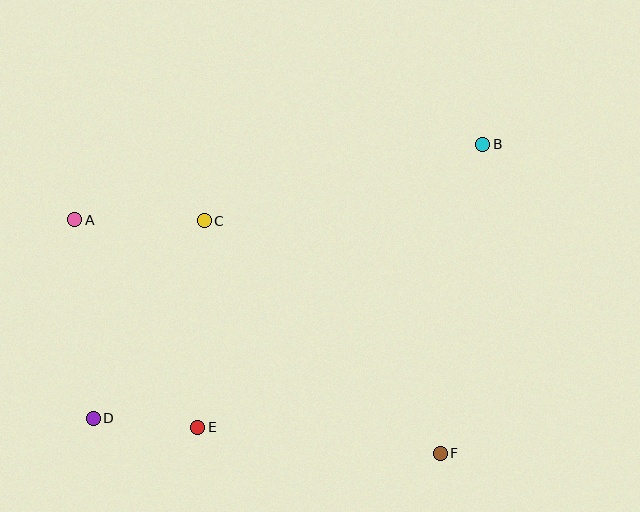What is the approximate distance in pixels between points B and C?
The distance between B and C is approximately 289 pixels.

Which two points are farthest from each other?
Points B and D are farthest from each other.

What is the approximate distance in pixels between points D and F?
The distance between D and F is approximately 349 pixels.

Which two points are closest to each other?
Points D and E are closest to each other.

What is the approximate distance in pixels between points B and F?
The distance between B and F is approximately 312 pixels.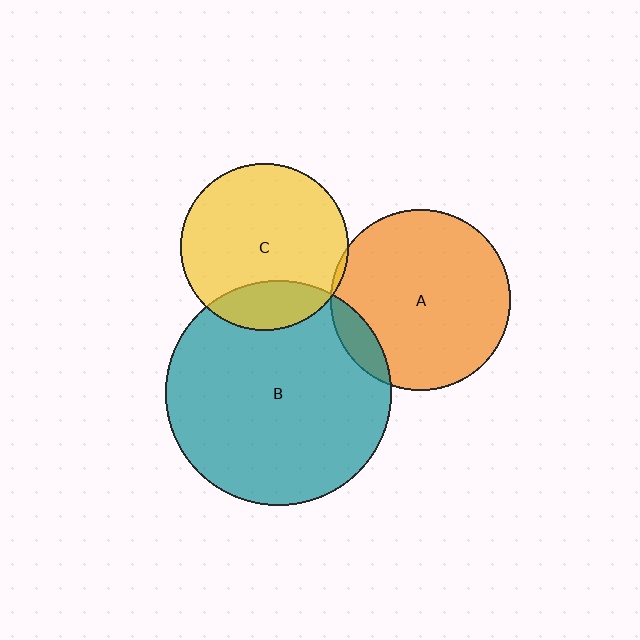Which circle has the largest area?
Circle B (teal).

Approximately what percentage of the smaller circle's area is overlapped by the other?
Approximately 20%.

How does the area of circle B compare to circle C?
Approximately 1.8 times.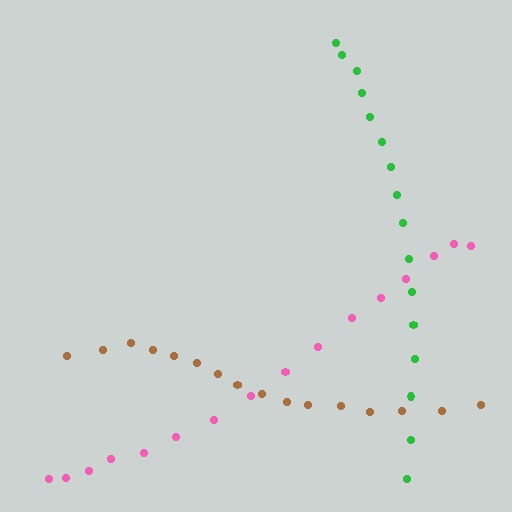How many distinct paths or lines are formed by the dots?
There are 3 distinct paths.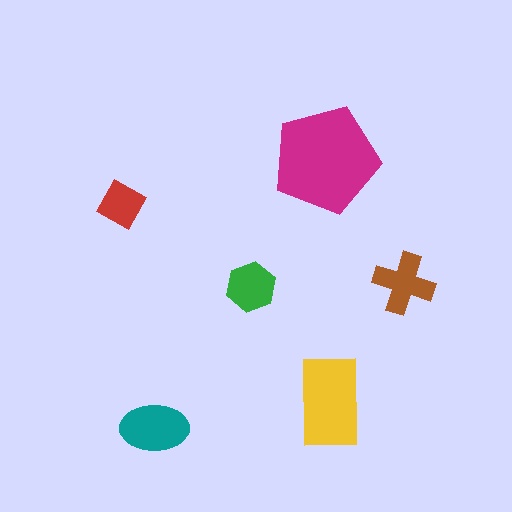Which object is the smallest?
The red diamond.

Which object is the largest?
The magenta pentagon.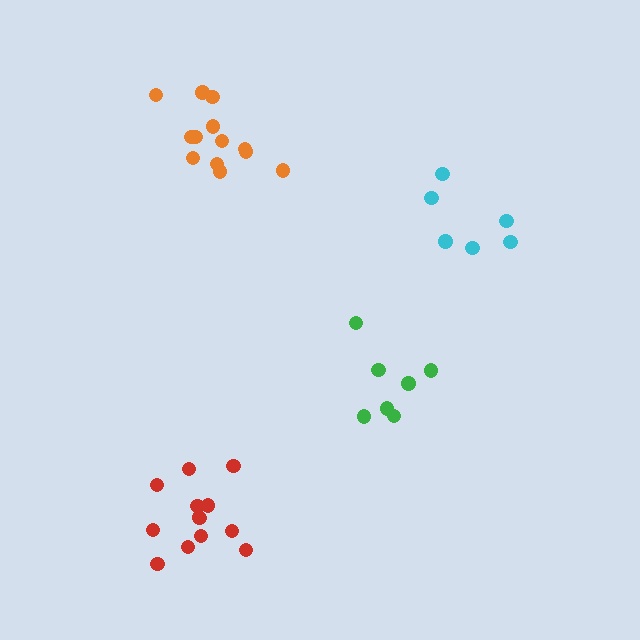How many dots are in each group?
Group 1: 7 dots, Group 2: 7 dots, Group 3: 13 dots, Group 4: 13 dots (40 total).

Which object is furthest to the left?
The red cluster is leftmost.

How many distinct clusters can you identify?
There are 4 distinct clusters.